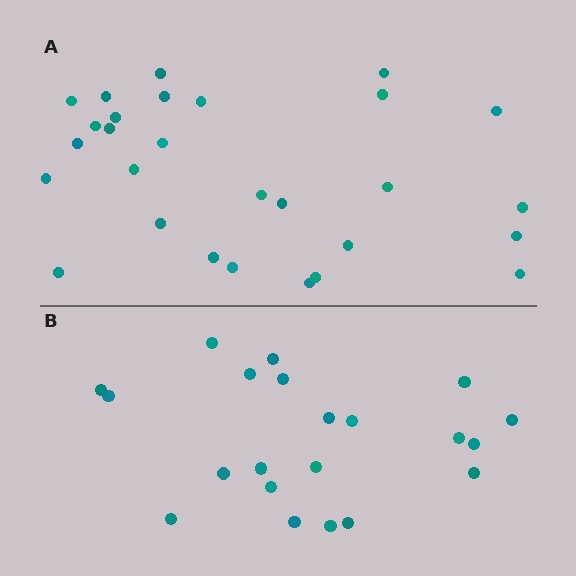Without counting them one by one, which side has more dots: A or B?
Region A (the top region) has more dots.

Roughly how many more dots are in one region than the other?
Region A has roughly 8 or so more dots than region B.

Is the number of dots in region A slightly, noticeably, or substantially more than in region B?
Region A has noticeably more, but not dramatically so. The ratio is roughly 1.3 to 1.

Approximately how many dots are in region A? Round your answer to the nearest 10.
About 30 dots. (The exact count is 28, which rounds to 30.)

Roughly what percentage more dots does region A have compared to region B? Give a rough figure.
About 35% more.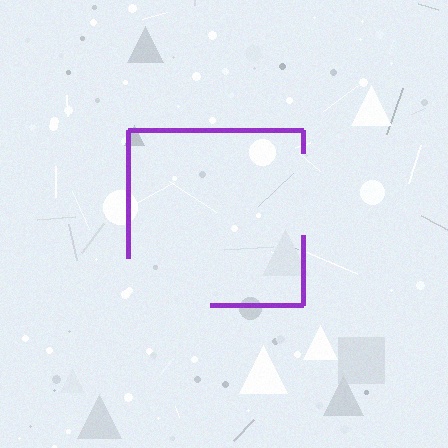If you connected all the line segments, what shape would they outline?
They would outline a square.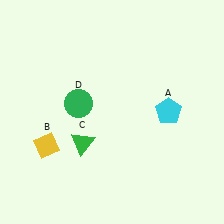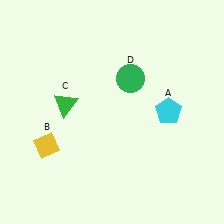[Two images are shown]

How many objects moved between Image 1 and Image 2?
2 objects moved between the two images.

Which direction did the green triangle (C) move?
The green triangle (C) moved up.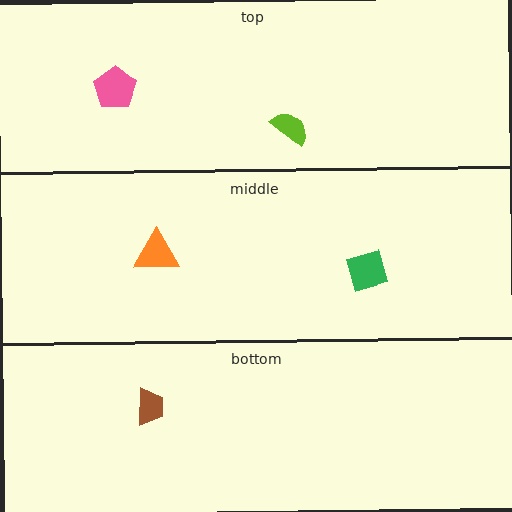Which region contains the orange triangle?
The middle region.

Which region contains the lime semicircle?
The top region.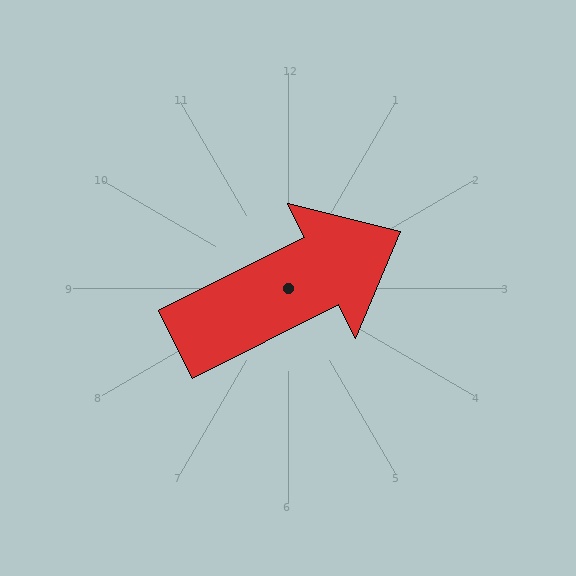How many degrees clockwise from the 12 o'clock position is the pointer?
Approximately 63 degrees.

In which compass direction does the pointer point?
Northeast.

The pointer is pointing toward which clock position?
Roughly 2 o'clock.